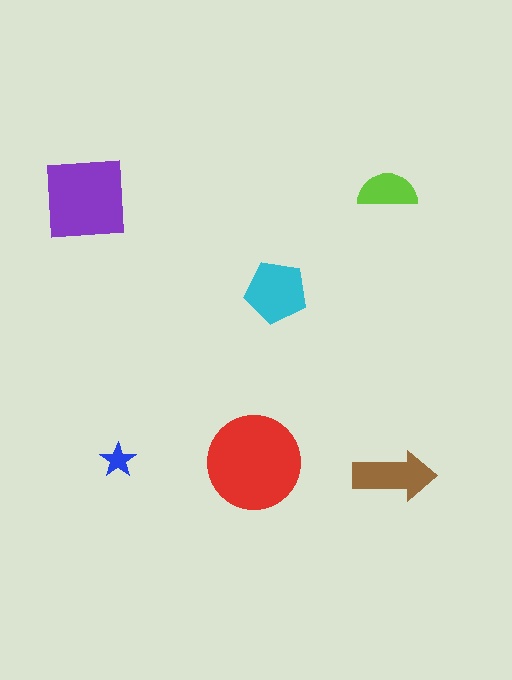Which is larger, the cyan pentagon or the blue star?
The cyan pentagon.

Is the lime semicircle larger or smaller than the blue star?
Larger.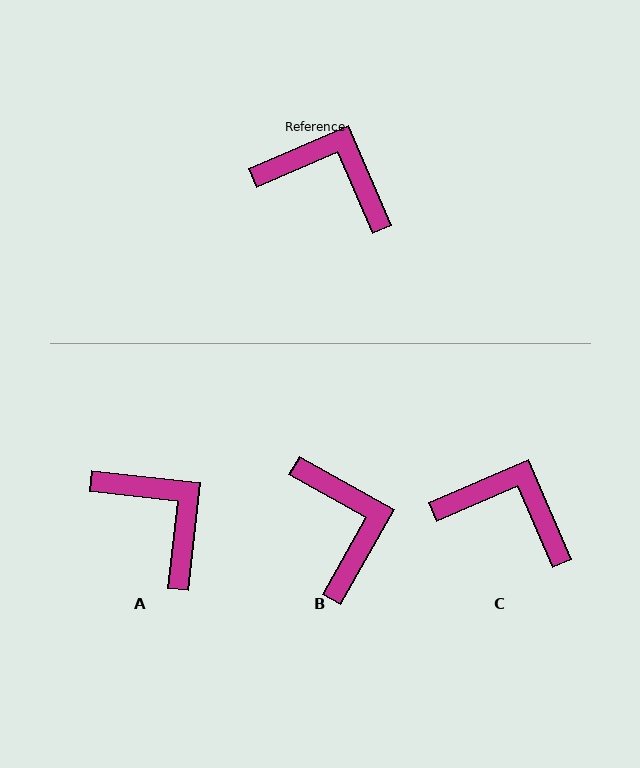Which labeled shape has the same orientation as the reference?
C.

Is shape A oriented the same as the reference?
No, it is off by about 29 degrees.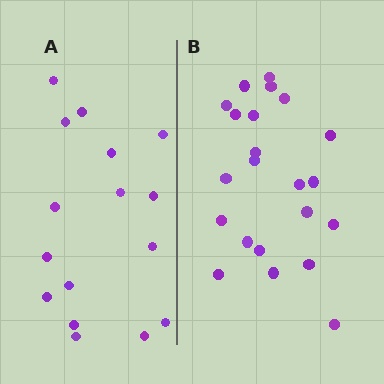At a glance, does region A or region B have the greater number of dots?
Region B (the right region) has more dots.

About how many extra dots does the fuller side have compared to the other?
Region B has about 6 more dots than region A.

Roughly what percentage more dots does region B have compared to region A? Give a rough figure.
About 40% more.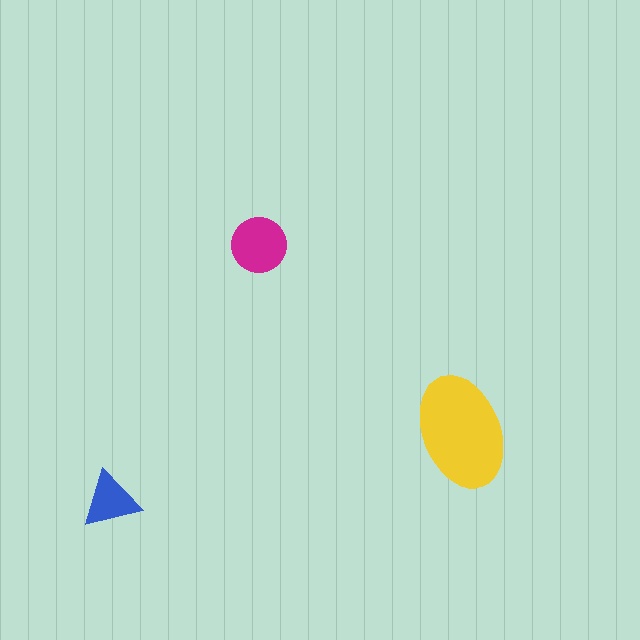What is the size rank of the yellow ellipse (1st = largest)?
1st.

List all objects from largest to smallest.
The yellow ellipse, the magenta circle, the blue triangle.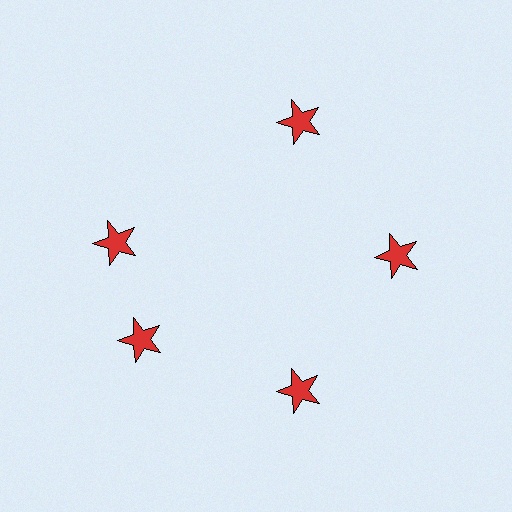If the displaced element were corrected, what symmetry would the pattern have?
It would have 5-fold rotational symmetry — the pattern would map onto itself every 72 degrees.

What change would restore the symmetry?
The symmetry would be restored by rotating it back into even spacing with its neighbors so that all 5 stars sit at equal angles and equal distance from the center.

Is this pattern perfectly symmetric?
No. The 5 red stars are arranged in a ring, but one element near the 10 o'clock position is rotated out of alignment along the ring, breaking the 5-fold rotational symmetry.